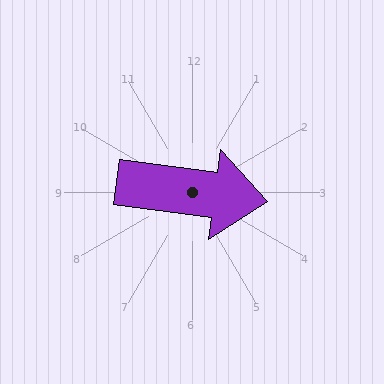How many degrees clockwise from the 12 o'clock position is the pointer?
Approximately 98 degrees.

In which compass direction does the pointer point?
East.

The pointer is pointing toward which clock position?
Roughly 3 o'clock.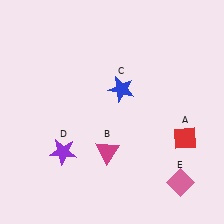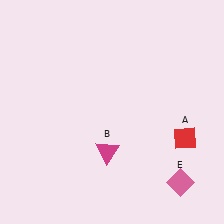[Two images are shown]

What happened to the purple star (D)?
The purple star (D) was removed in Image 2. It was in the bottom-left area of Image 1.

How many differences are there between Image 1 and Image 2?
There are 2 differences between the two images.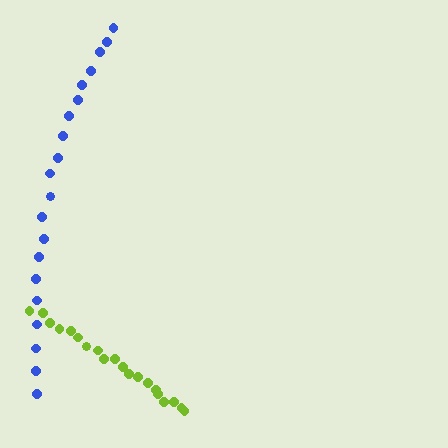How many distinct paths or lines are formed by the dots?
There are 2 distinct paths.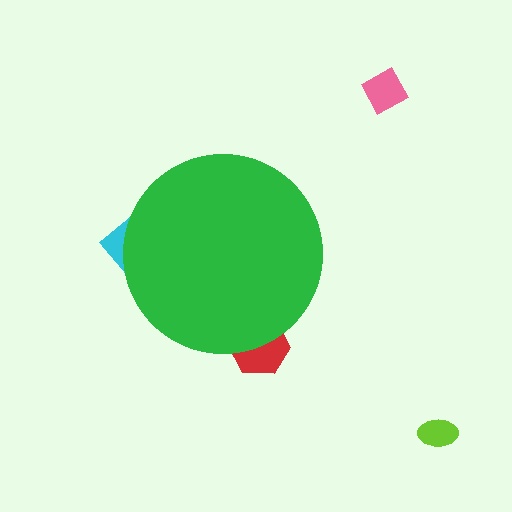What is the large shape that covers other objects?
A green circle.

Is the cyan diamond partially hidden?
Yes, the cyan diamond is partially hidden behind the green circle.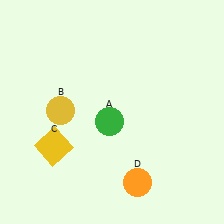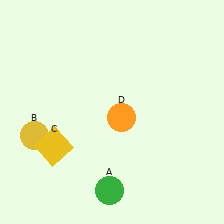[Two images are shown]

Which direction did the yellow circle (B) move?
The yellow circle (B) moved left.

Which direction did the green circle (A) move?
The green circle (A) moved down.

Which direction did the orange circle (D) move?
The orange circle (D) moved up.